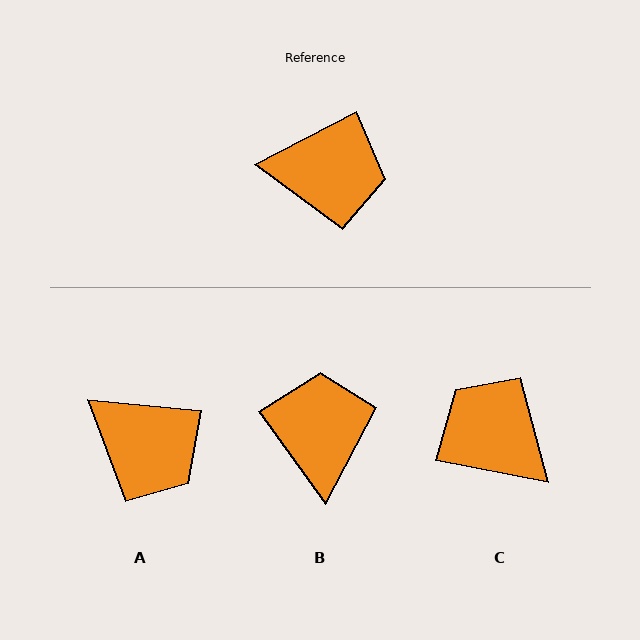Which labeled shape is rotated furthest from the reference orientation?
C, about 141 degrees away.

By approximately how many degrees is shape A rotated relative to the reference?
Approximately 33 degrees clockwise.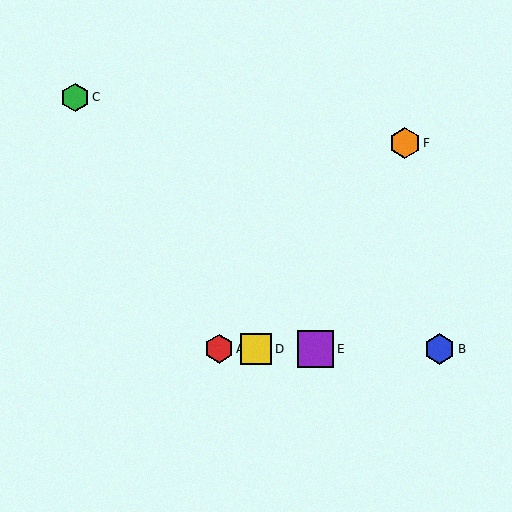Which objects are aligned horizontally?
Objects A, B, D, E are aligned horizontally.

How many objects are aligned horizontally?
4 objects (A, B, D, E) are aligned horizontally.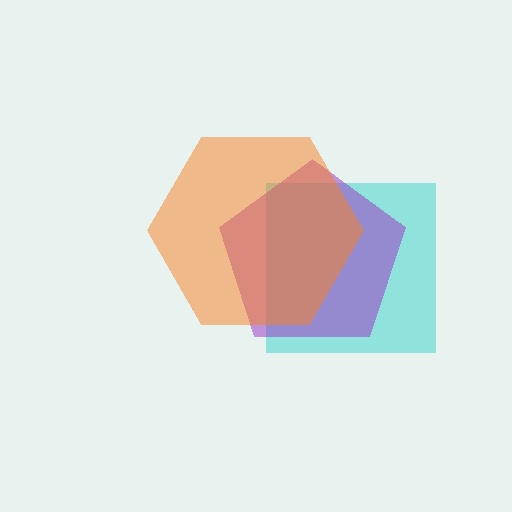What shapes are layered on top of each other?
The layered shapes are: a cyan square, a purple pentagon, an orange hexagon.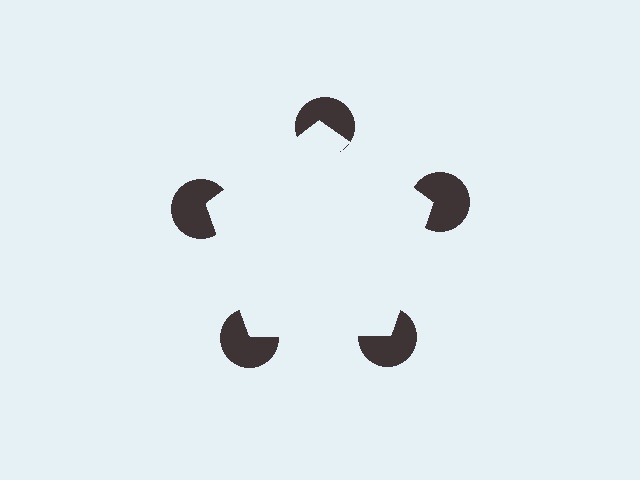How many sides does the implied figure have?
5 sides.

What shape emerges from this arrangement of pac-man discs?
An illusory pentagon — its edges are inferred from the aligned wedge cuts in the pac-man discs, not physically drawn.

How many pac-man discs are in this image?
There are 5 — one at each vertex of the illusory pentagon.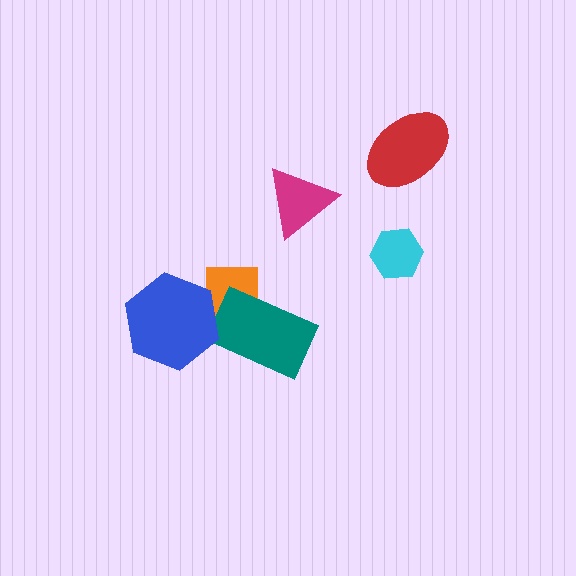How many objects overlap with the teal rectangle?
1 object overlaps with the teal rectangle.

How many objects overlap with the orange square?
2 objects overlap with the orange square.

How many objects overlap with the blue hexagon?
1 object overlaps with the blue hexagon.